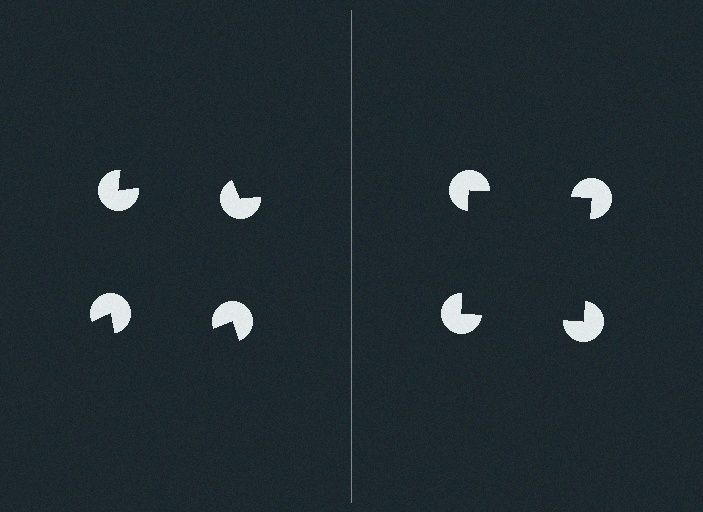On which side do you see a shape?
An illusory square appears on the right side. On the left side the wedge cuts are rotated, so no coherent shape forms.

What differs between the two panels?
The pac-man discs are positioned identically on both sides; only the wedge orientations differ. On the right they align to a square; on the left they are misaligned.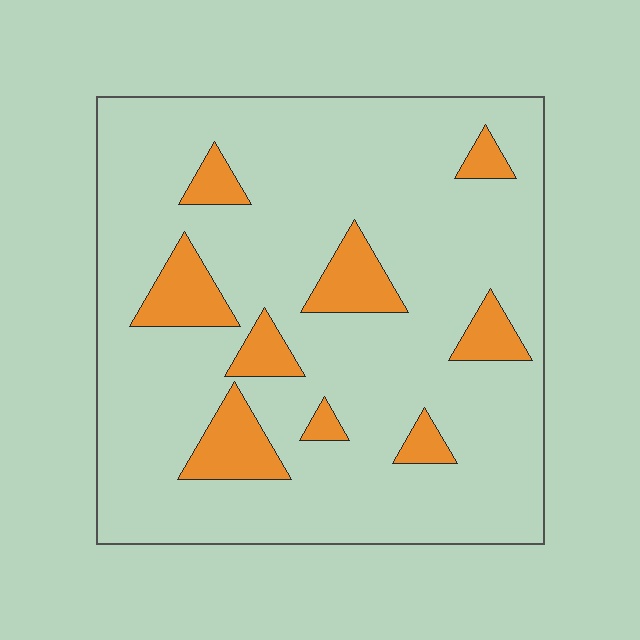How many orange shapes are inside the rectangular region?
9.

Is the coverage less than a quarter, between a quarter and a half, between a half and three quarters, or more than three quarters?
Less than a quarter.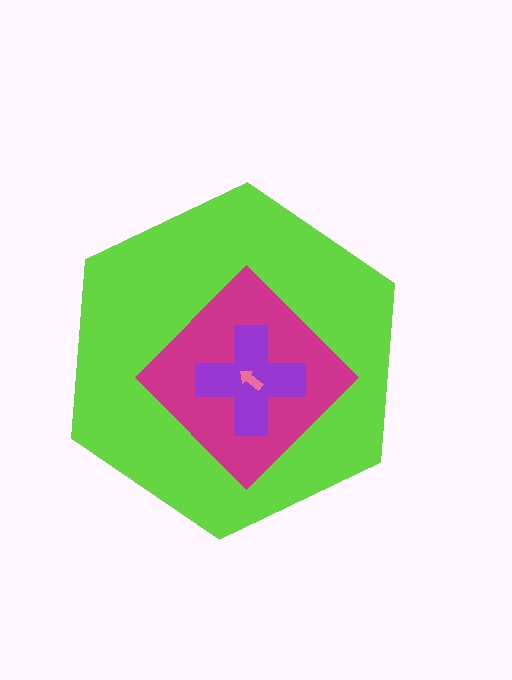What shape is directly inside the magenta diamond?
The purple cross.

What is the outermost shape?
The lime hexagon.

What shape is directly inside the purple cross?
The pink arrow.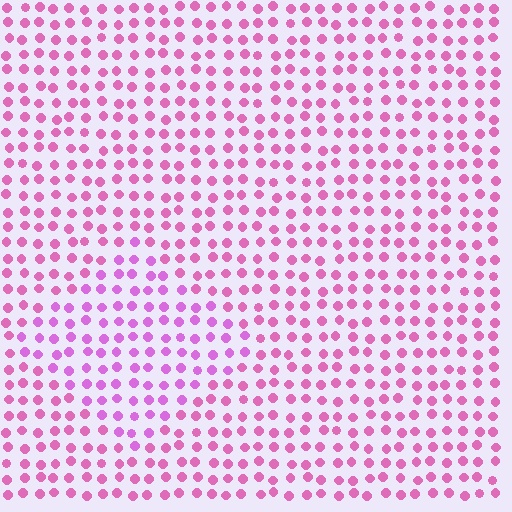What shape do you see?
I see a diamond.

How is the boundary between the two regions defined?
The boundary is defined purely by a slight shift in hue (about 24 degrees). Spacing, size, and orientation are identical on both sides.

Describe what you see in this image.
The image is filled with small pink elements in a uniform arrangement. A diamond-shaped region is visible where the elements are tinted to a slightly different hue, forming a subtle color boundary.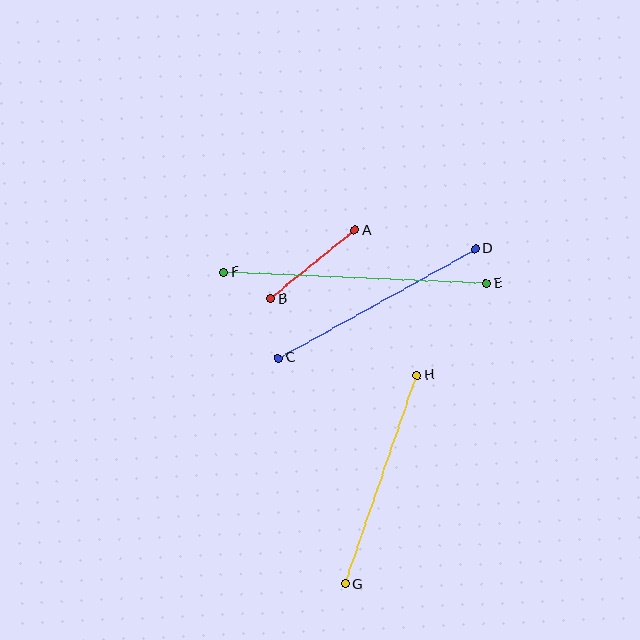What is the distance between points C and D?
The distance is approximately 225 pixels.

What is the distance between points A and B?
The distance is approximately 109 pixels.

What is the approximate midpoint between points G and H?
The midpoint is at approximately (381, 480) pixels.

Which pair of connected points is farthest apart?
Points E and F are farthest apart.